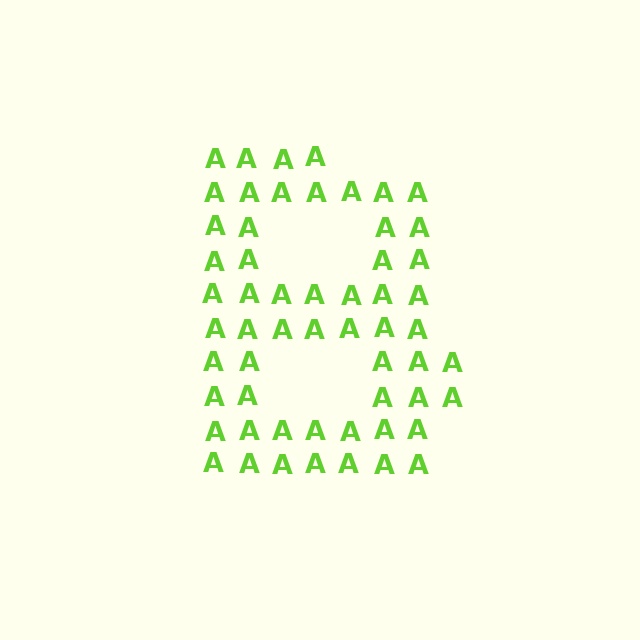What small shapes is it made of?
It is made of small letter A's.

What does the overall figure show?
The overall figure shows the letter B.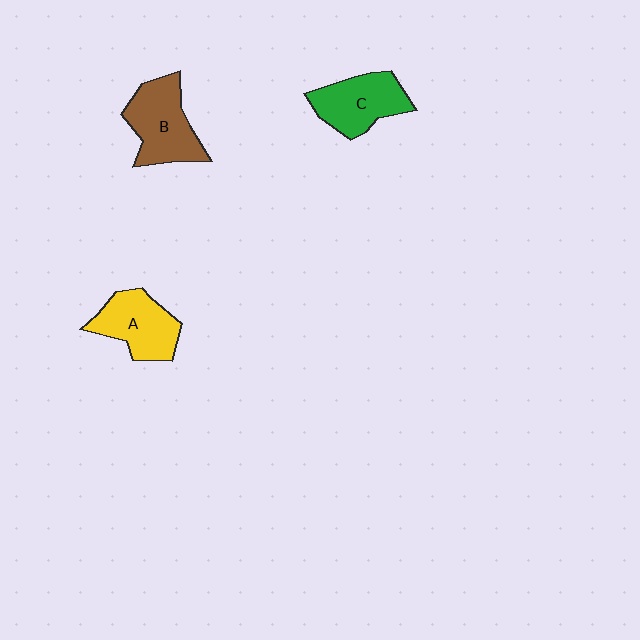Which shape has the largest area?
Shape B (brown).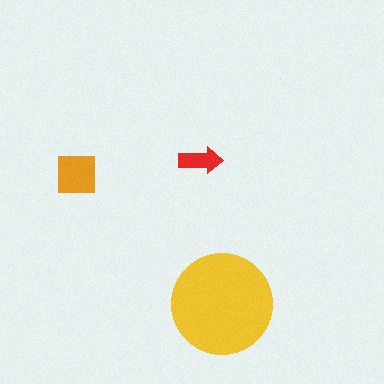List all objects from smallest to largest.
The red arrow, the orange square, the yellow circle.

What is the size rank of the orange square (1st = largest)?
2nd.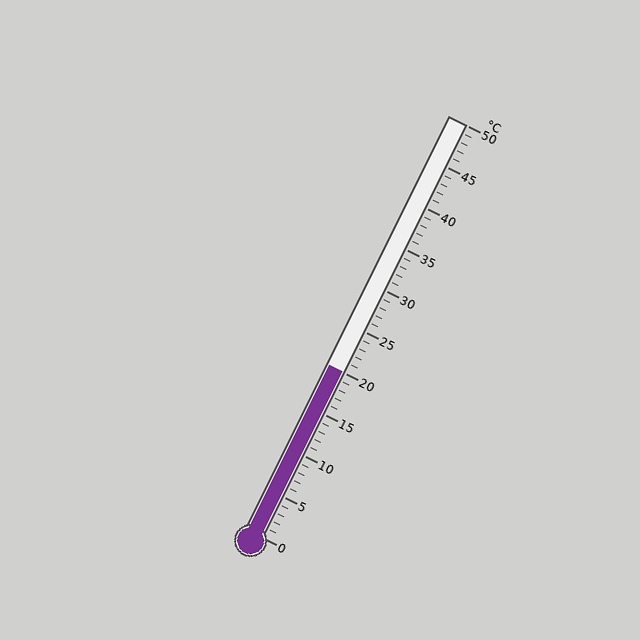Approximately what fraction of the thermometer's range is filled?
The thermometer is filled to approximately 40% of its range.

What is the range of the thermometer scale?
The thermometer scale ranges from 0°C to 50°C.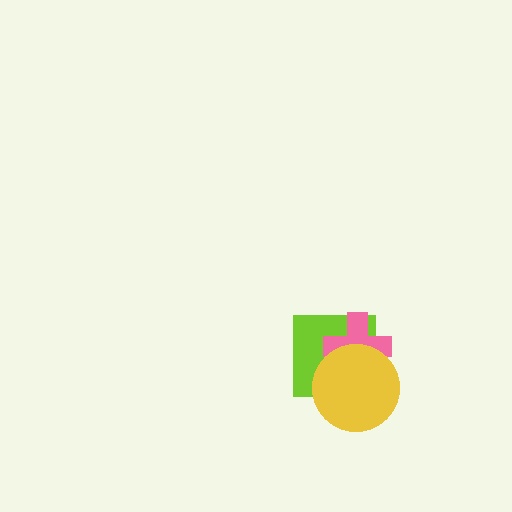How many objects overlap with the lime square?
2 objects overlap with the lime square.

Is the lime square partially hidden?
Yes, it is partially covered by another shape.